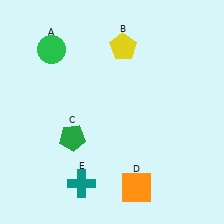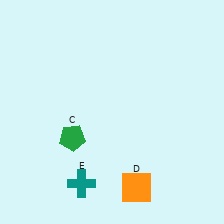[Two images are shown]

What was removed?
The yellow pentagon (B), the green circle (A) were removed in Image 2.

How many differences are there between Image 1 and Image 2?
There are 2 differences between the two images.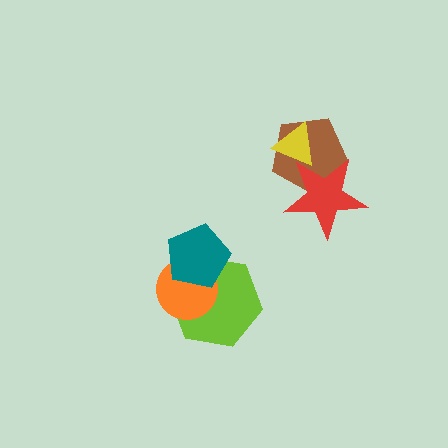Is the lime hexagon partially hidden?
Yes, it is partially covered by another shape.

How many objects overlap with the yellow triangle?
2 objects overlap with the yellow triangle.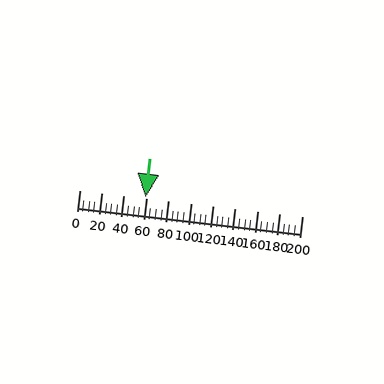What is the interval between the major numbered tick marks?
The major tick marks are spaced 20 units apart.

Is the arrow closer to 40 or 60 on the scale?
The arrow is closer to 60.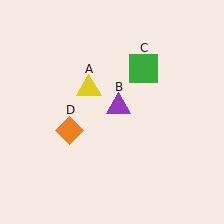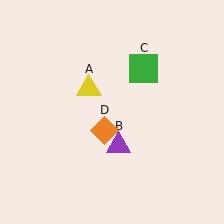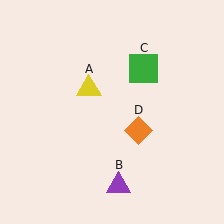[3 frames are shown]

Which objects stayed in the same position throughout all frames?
Yellow triangle (object A) and green square (object C) remained stationary.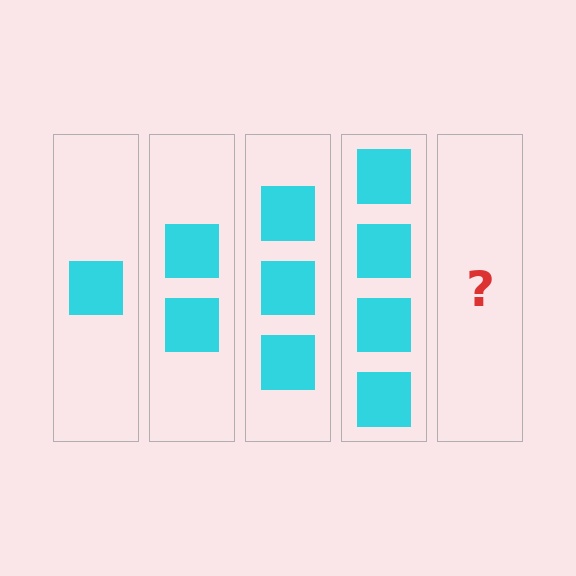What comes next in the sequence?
The next element should be 5 squares.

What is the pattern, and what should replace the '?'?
The pattern is that each step adds one more square. The '?' should be 5 squares.